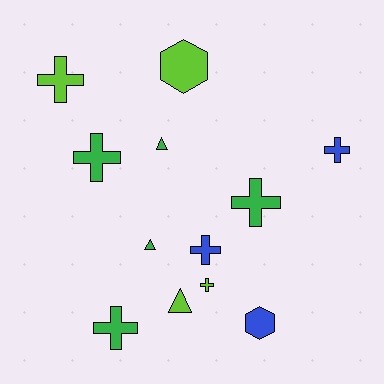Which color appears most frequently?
Green, with 5 objects.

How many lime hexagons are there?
There is 1 lime hexagon.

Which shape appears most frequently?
Cross, with 7 objects.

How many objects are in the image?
There are 12 objects.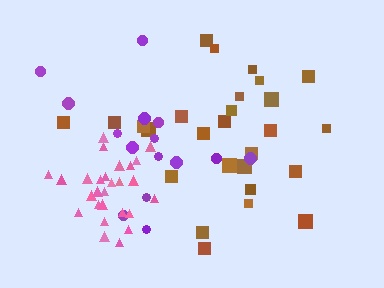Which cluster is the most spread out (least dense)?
Purple.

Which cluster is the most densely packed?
Pink.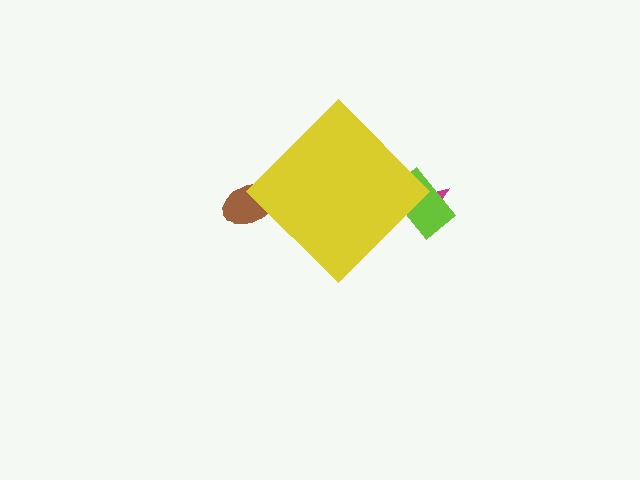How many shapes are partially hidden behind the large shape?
3 shapes are partially hidden.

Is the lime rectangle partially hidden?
Yes, the lime rectangle is partially hidden behind the yellow diamond.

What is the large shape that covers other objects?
A yellow diamond.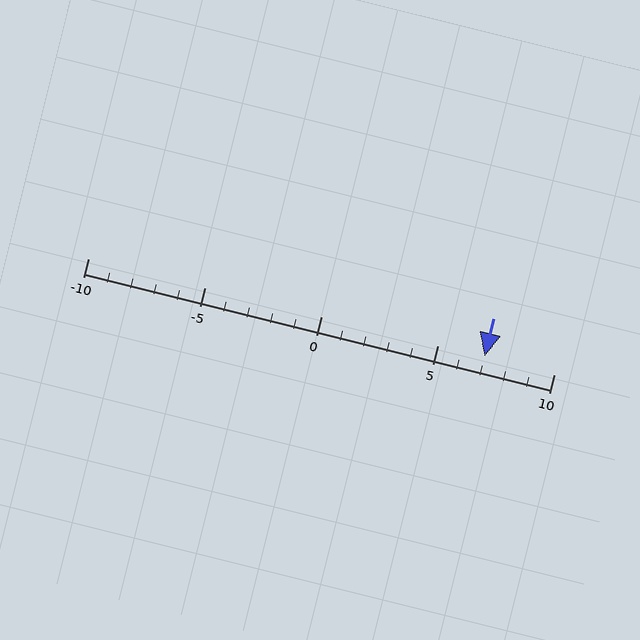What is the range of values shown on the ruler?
The ruler shows values from -10 to 10.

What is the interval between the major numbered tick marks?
The major tick marks are spaced 5 units apart.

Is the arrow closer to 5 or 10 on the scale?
The arrow is closer to 5.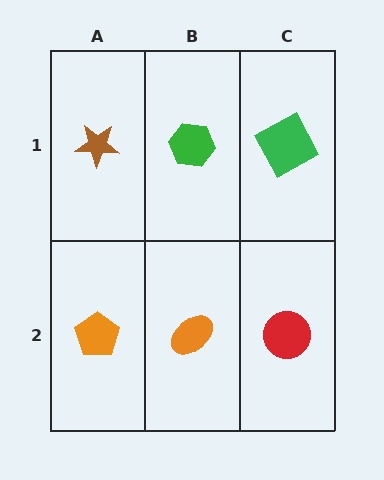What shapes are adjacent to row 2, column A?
A brown star (row 1, column A), an orange ellipse (row 2, column B).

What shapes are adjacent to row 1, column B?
An orange ellipse (row 2, column B), a brown star (row 1, column A), a green square (row 1, column C).